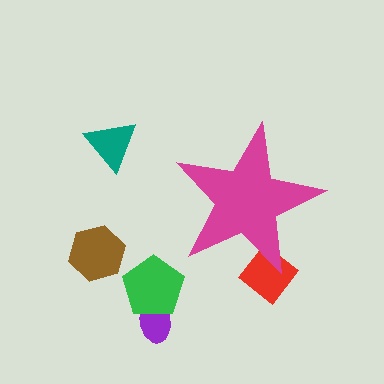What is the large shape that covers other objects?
A magenta star.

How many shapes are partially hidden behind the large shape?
1 shape is partially hidden.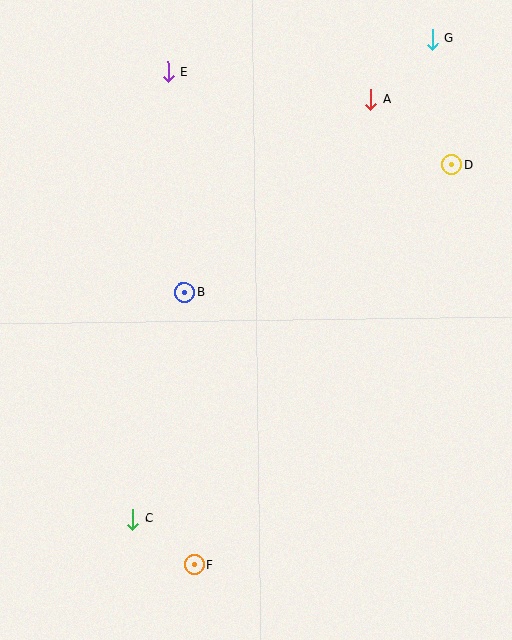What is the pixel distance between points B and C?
The distance between B and C is 233 pixels.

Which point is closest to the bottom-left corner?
Point C is closest to the bottom-left corner.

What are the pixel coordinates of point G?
Point G is at (432, 39).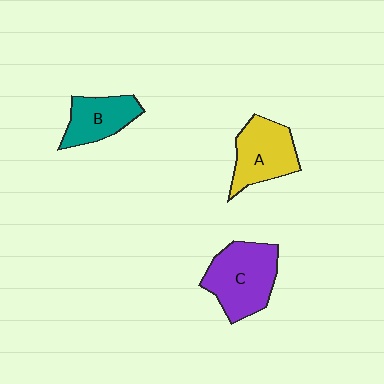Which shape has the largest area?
Shape C (purple).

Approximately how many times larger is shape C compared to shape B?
Approximately 1.5 times.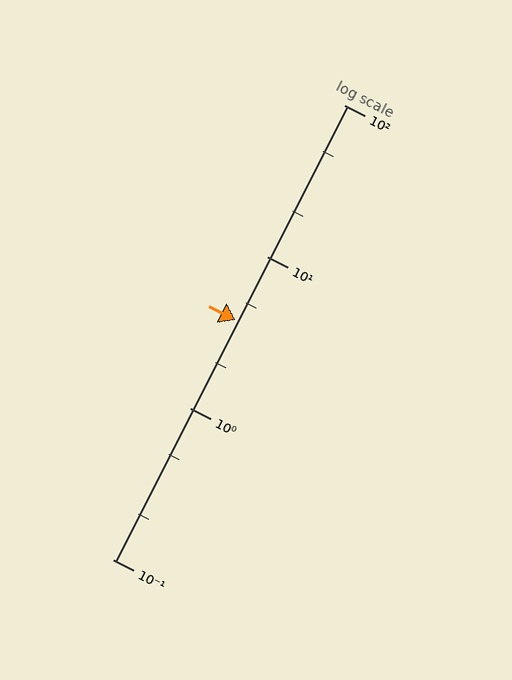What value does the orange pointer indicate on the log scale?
The pointer indicates approximately 3.8.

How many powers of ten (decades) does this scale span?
The scale spans 3 decades, from 0.1 to 100.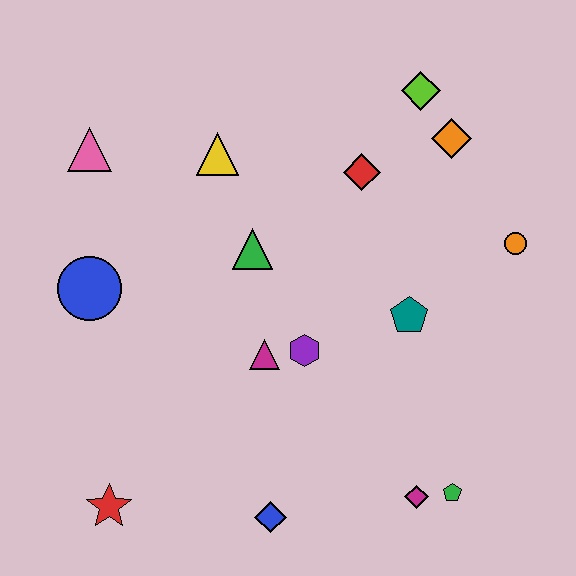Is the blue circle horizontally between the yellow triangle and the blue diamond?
No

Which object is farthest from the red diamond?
The red star is farthest from the red diamond.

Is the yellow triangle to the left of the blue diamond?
Yes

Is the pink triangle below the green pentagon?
No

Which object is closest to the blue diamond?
The magenta diamond is closest to the blue diamond.